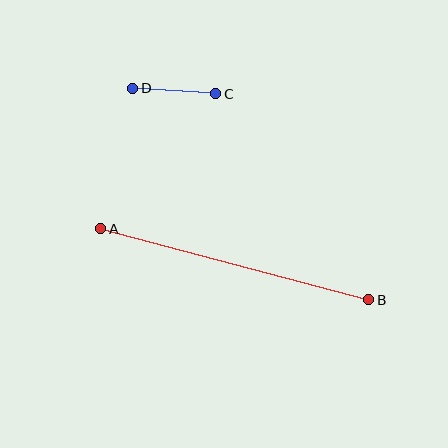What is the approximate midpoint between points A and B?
The midpoint is at approximately (235, 264) pixels.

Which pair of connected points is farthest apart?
Points A and B are farthest apart.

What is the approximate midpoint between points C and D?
The midpoint is at approximately (174, 91) pixels.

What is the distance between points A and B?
The distance is approximately 277 pixels.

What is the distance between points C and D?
The distance is approximately 83 pixels.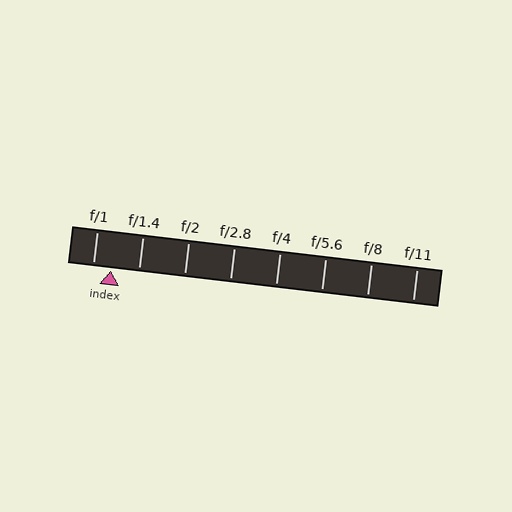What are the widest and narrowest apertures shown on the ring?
The widest aperture shown is f/1 and the narrowest is f/11.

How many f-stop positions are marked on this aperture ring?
There are 8 f-stop positions marked.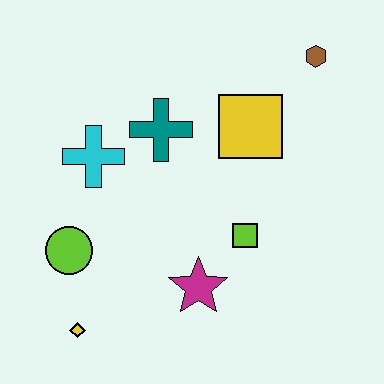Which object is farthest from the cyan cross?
The brown hexagon is farthest from the cyan cross.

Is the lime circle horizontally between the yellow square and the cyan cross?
No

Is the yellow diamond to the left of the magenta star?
Yes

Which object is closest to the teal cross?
The cyan cross is closest to the teal cross.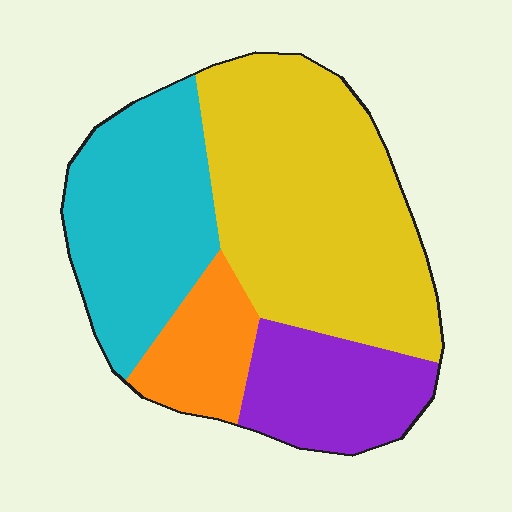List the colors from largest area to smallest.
From largest to smallest: yellow, cyan, purple, orange.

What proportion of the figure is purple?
Purple covers about 15% of the figure.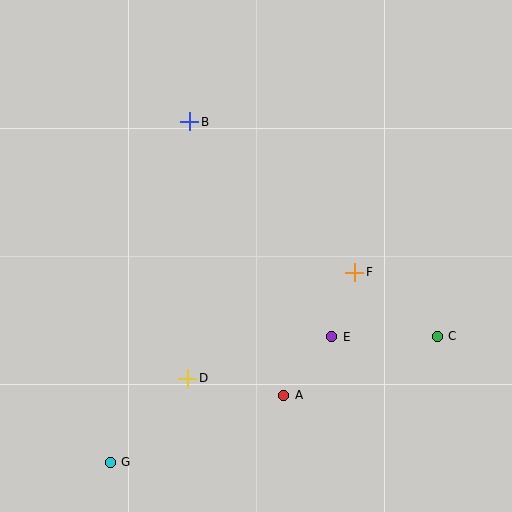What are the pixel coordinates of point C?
Point C is at (437, 336).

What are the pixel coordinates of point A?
Point A is at (284, 395).